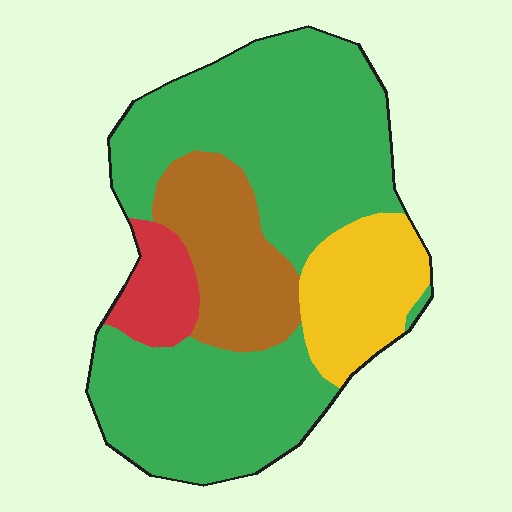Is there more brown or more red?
Brown.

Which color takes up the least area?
Red, at roughly 5%.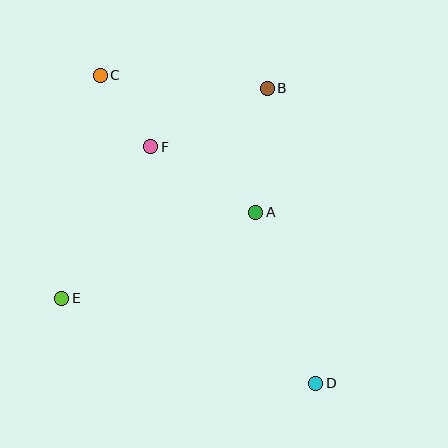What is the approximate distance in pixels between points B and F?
The distance between B and F is approximately 130 pixels.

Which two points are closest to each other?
Points C and F are closest to each other.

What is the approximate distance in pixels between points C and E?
The distance between C and E is approximately 226 pixels.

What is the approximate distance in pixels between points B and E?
The distance between B and E is approximately 294 pixels.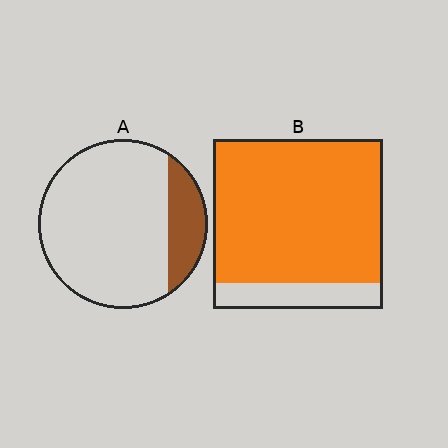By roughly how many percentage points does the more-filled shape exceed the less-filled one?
By roughly 65 percentage points (B over A).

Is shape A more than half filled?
No.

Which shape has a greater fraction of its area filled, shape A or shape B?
Shape B.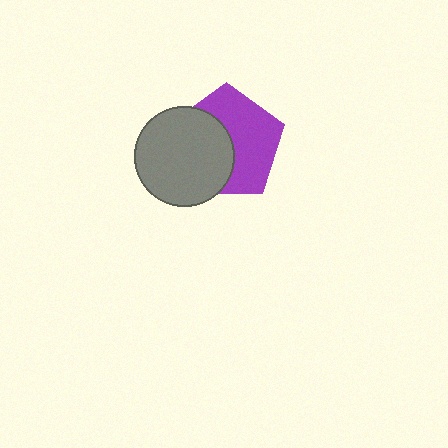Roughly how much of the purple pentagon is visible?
About half of it is visible (roughly 54%).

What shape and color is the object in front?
The object in front is a gray circle.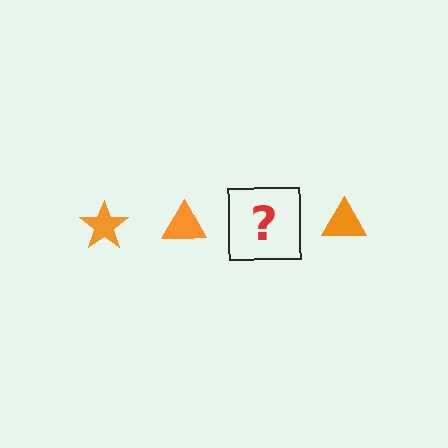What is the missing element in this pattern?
The missing element is an orange star.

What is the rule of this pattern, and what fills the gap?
The rule is that the pattern cycles through star, triangle shapes in orange. The gap should be filled with an orange star.